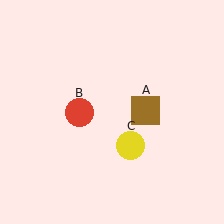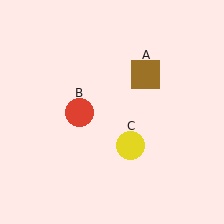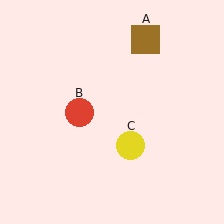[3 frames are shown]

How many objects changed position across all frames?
1 object changed position: brown square (object A).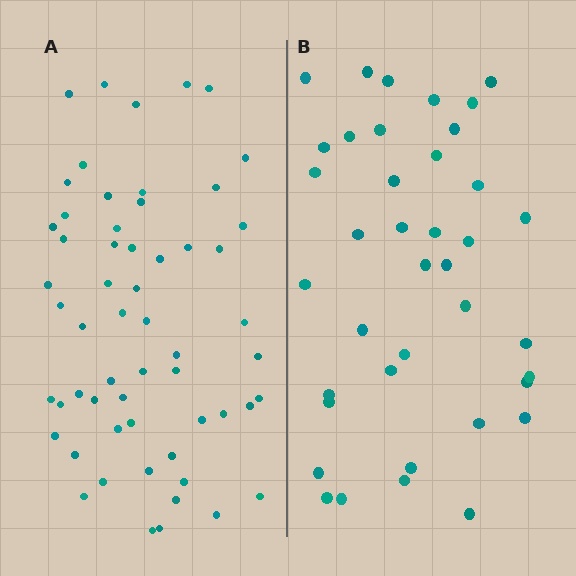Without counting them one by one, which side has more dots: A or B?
Region A (the left region) has more dots.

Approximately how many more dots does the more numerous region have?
Region A has approximately 20 more dots than region B.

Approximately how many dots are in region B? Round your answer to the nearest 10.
About 40 dots. (The exact count is 39, which rounds to 40.)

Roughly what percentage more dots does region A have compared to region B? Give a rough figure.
About 50% more.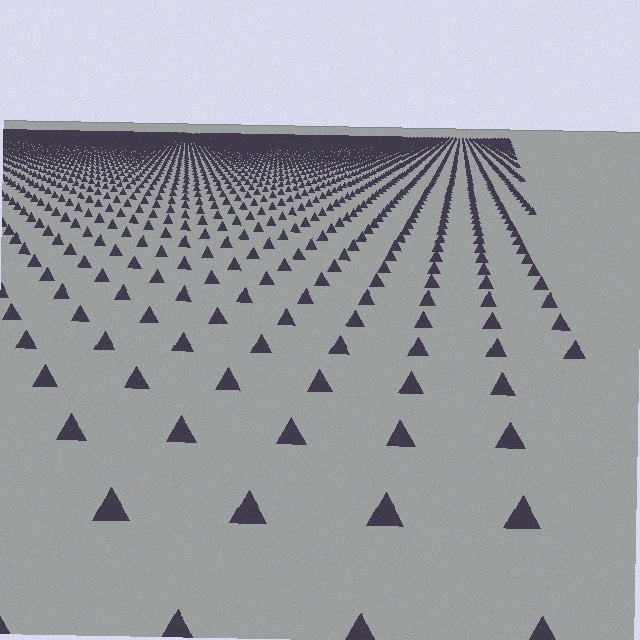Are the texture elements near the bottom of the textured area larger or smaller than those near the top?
Larger. Near the bottom, elements are closer to the viewer and appear at a bigger on-screen size.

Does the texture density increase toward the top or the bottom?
Density increases toward the top.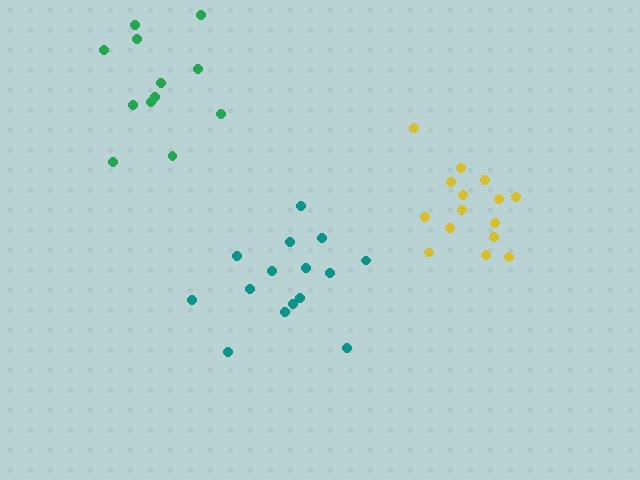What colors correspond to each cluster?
The clusters are colored: teal, green, yellow.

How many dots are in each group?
Group 1: 15 dots, Group 2: 12 dots, Group 3: 15 dots (42 total).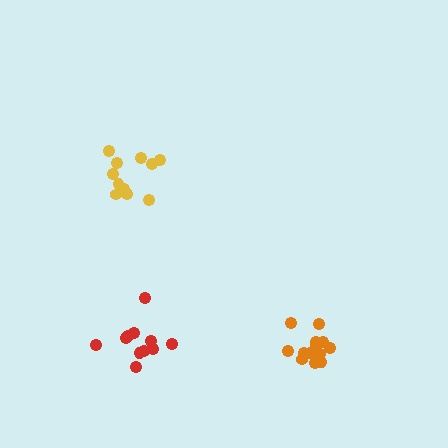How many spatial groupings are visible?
There are 3 spatial groupings.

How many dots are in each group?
Group 1: 11 dots, Group 2: 15 dots, Group 3: 11 dots (37 total).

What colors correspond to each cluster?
The clusters are colored: yellow, orange, red.